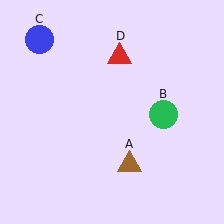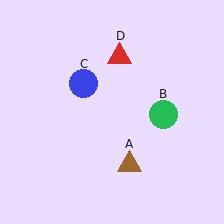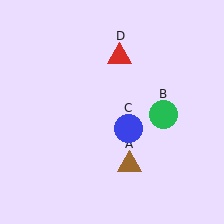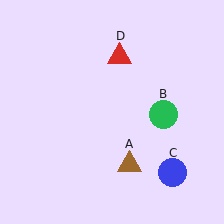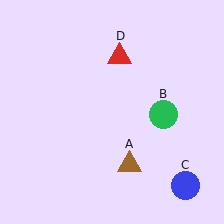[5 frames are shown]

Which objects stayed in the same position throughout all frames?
Brown triangle (object A) and green circle (object B) and red triangle (object D) remained stationary.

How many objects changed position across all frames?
1 object changed position: blue circle (object C).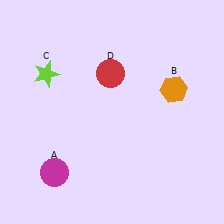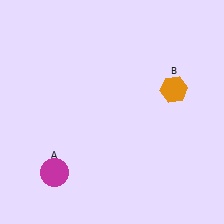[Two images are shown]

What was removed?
The red circle (D), the lime star (C) were removed in Image 2.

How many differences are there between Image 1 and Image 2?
There are 2 differences between the two images.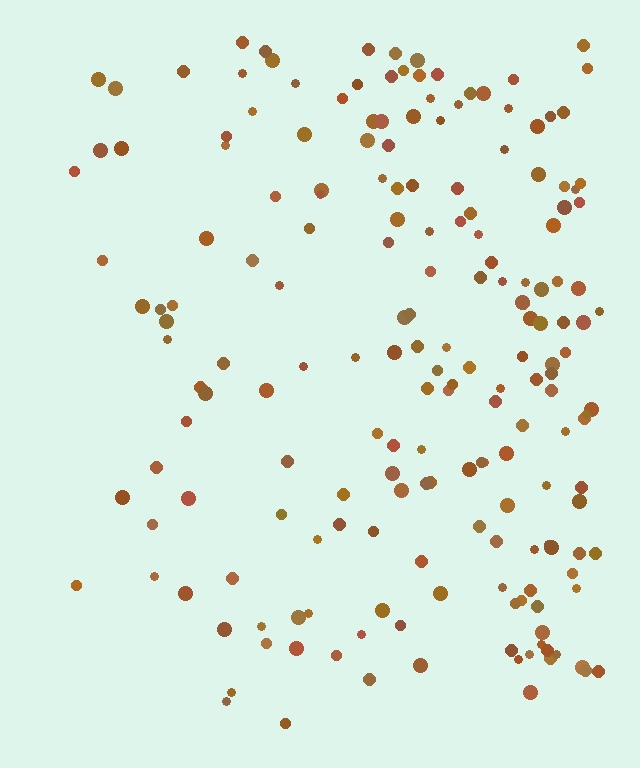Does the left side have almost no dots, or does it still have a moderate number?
Still a moderate number, just noticeably fewer than the right.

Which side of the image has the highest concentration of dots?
The right.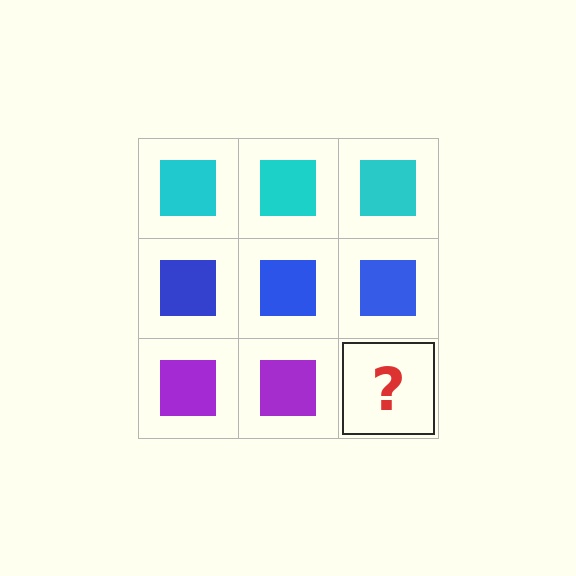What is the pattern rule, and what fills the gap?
The rule is that each row has a consistent color. The gap should be filled with a purple square.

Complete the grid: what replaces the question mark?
The question mark should be replaced with a purple square.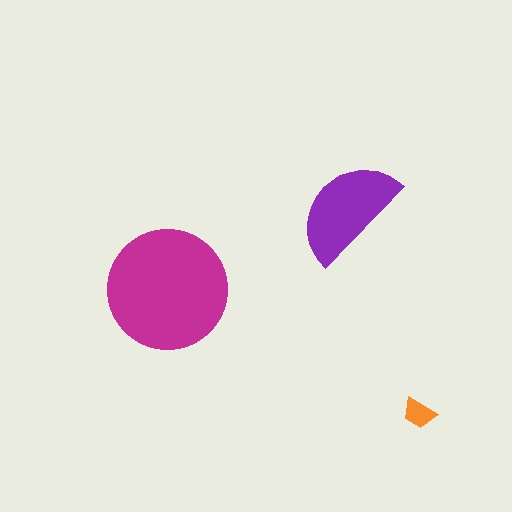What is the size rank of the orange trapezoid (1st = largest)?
3rd.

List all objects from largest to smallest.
The magenta circle, the purple semicircle, the orange trapezoid.